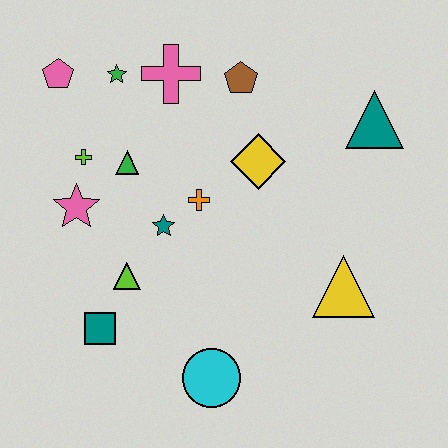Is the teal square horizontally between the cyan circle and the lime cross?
Yes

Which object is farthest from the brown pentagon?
The cyan circle is farthest from the brown pentagon.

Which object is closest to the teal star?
The orange cross is closest to the teal star.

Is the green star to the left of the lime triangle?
Yes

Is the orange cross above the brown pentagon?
No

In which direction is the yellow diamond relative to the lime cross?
The yellow diamond is to the right of the lime cross.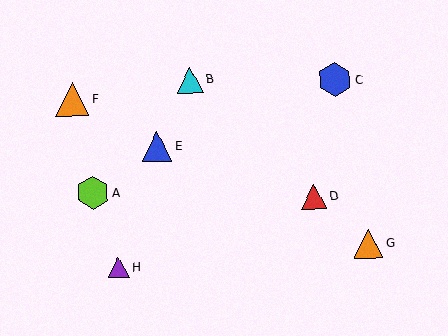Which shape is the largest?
The blue hexagon (labeled C) is the largest.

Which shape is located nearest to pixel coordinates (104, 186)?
The lime hexagon (labeled A) at (93, 193) is nearest to that location.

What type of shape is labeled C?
Shape C is a blue hexagon.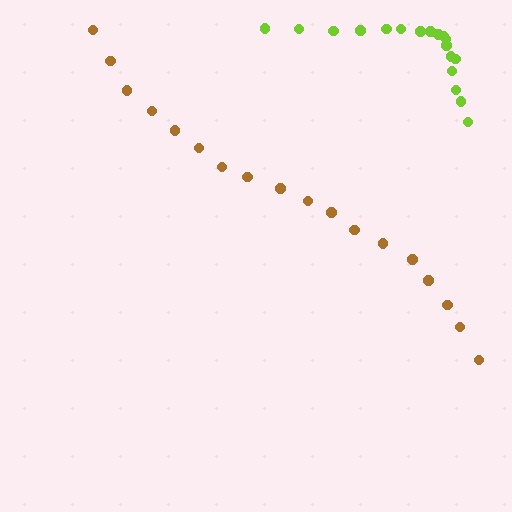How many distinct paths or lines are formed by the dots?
There are 2 distinct paths.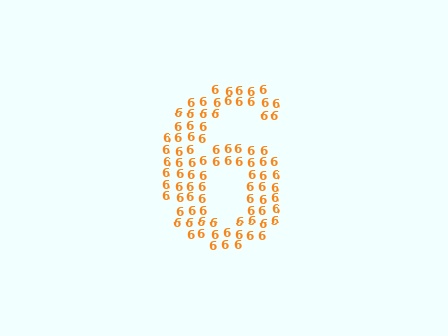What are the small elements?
The small elements are digit 6's.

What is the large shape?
The large shape is the digit 6.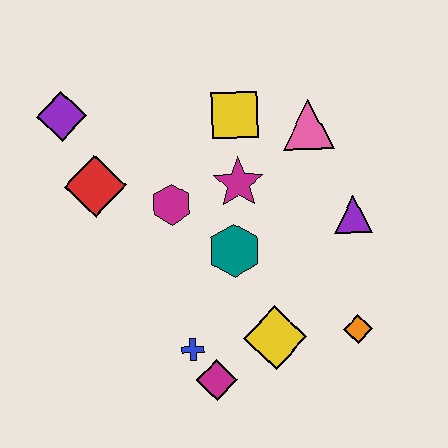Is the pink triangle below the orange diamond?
No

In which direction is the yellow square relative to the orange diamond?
The yellow square is above the orange diamond.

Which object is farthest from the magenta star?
The magenta diamond is farthest from the magenta star.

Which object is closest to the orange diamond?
The yellow diamond is closest to the orange diamond.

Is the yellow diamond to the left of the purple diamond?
No